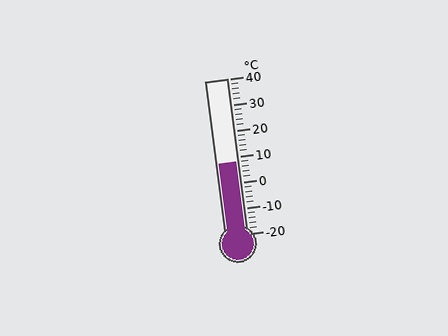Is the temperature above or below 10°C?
The temperature is below 10°C.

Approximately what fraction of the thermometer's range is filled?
The thermometer is filled to approximately 45% of its range.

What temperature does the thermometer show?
The thermometer shows approximately 8°C.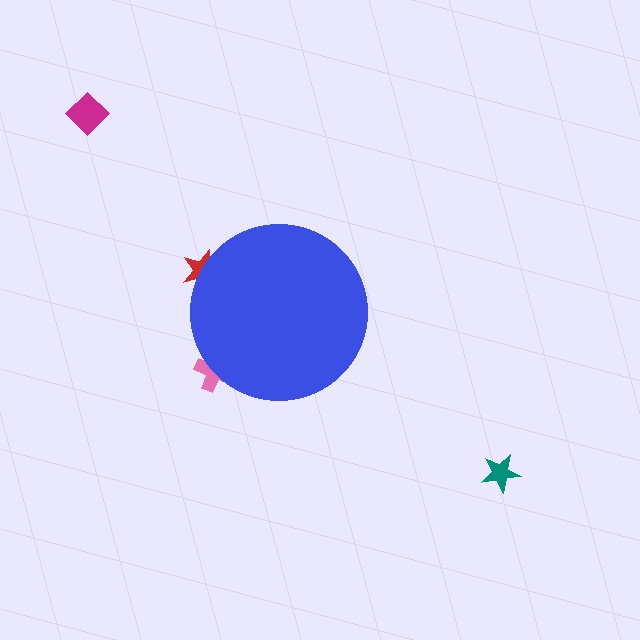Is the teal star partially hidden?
No, the teal star is fully visible.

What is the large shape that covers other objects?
A blue circle.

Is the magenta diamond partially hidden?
No, the magenta diamond is fully visible.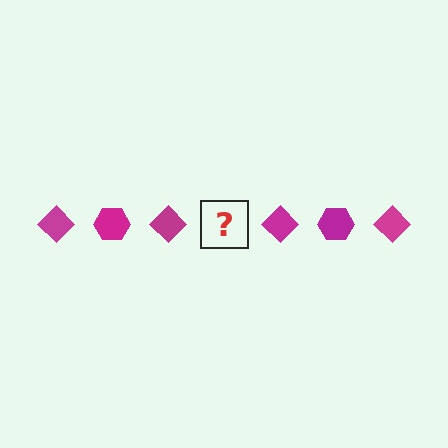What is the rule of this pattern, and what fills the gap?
The rule is that the pattern cycles through diamond, hexagon shapes in magenta. The gap should be filled with a magenta hexagon.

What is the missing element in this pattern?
The missing element is a magenta hexagon.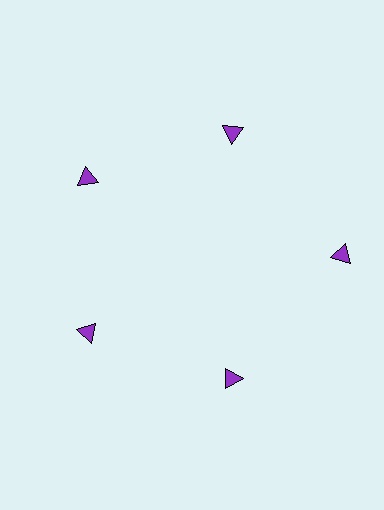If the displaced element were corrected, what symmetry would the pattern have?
It would have 5-fold rotational symmetry — the pattern would map onto itself every 72 degrees.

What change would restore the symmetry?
The symmetry would be restored by moving it inward, back onto the ring so that all 5 triangles sit at equal angles and equal distance from the center.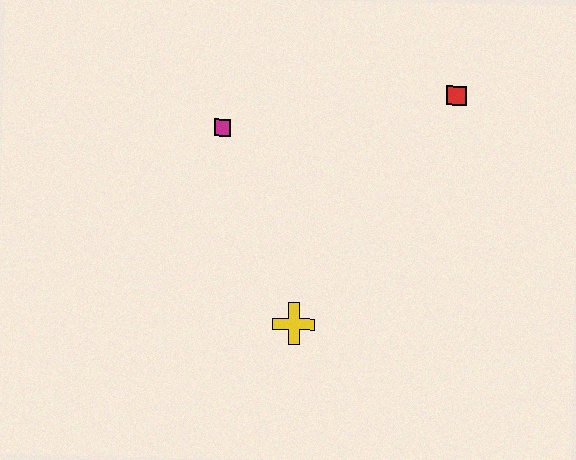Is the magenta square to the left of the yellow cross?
Yes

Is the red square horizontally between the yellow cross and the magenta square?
No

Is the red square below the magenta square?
No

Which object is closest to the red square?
The magenta square is closest to the red square.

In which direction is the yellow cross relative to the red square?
The yellow cross is below the red square.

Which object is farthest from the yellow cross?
The red square is farthest from the yellow cross.